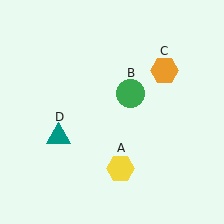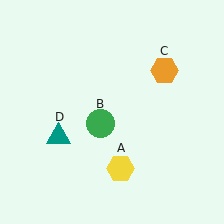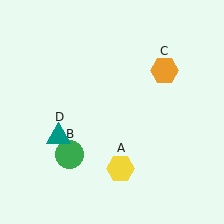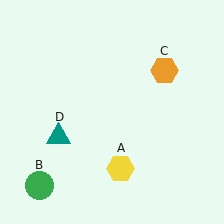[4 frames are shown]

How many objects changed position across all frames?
1 object changed position: green circle (object B).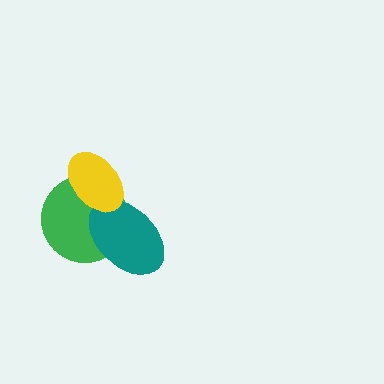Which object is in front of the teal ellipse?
The yellow ellipse is in front of the teal ellipse.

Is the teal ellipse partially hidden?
Yes, it is partially covered by another shape.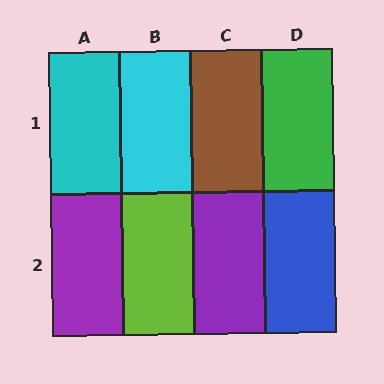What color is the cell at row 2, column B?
Lime.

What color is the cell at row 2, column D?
Blue.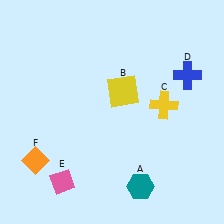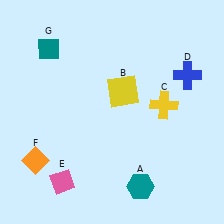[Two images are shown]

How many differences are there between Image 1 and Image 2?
There is 1 difference between the two images.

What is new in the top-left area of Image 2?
A teal diamond (G) was added in the top-left area of Image 2.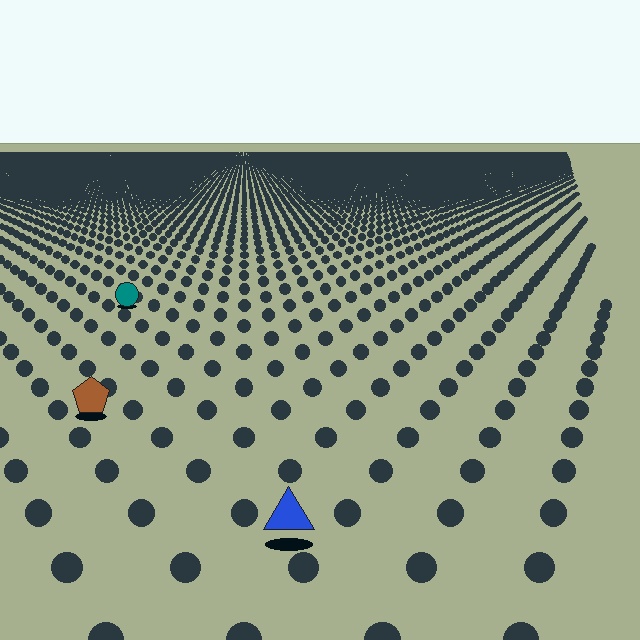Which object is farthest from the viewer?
The teal circle is farthest from the viewer. It appears smaller and the ground texture around it is denser.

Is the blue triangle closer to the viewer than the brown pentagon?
Yes. The blue triangle is closer — you can tell from the texture gradient: the ground texture is coarser near it.